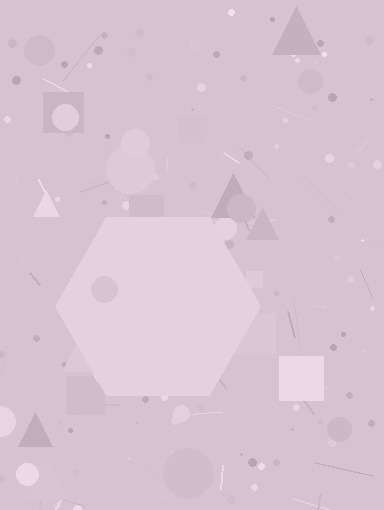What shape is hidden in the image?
A hexagon is hidden in the image.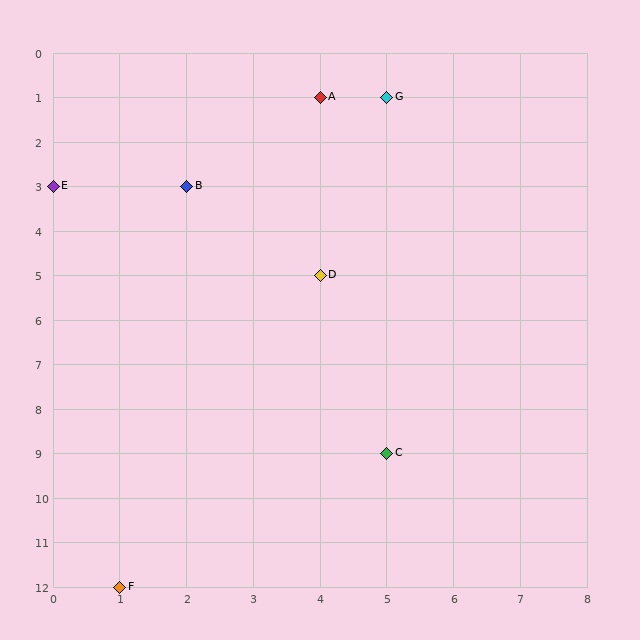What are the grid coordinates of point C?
Point C is at grid coordinates (5, 9).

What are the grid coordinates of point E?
Point E is at grid coordinates (0, 3).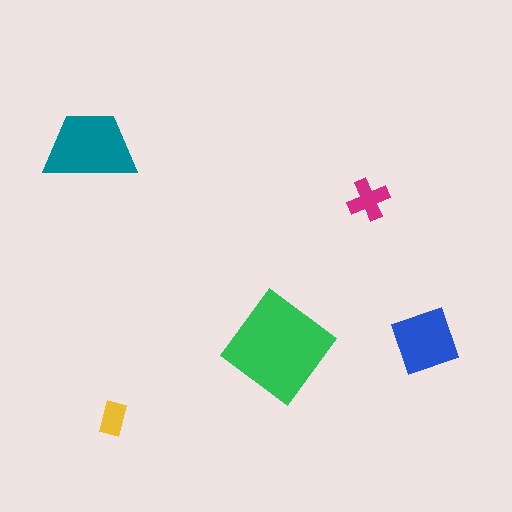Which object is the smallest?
The yellow rectangle.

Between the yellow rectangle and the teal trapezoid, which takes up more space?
The teal trapezoid.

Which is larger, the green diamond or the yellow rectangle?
The green diamond.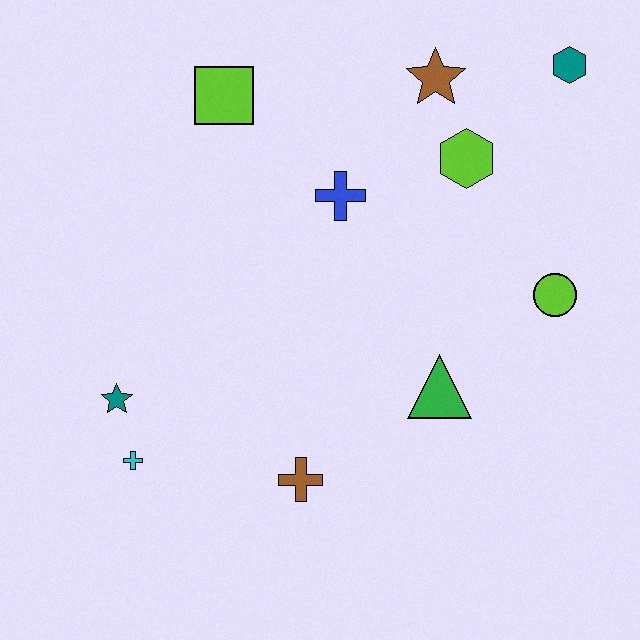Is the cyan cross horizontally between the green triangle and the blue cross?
No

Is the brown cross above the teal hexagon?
No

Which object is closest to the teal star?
The cyan cross is closest to the teal star.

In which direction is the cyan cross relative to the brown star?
The cyan cross is below the brown star.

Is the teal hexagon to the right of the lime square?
Yes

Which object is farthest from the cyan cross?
The teal hexagon is farthest from the cyan cross.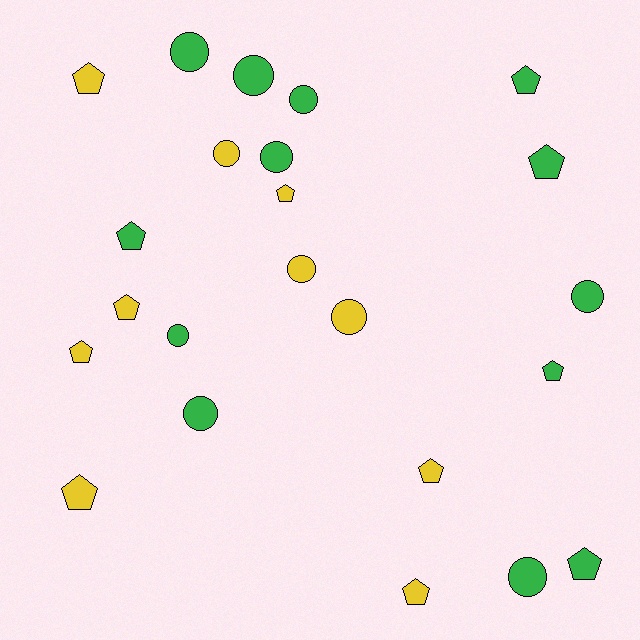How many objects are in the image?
There are 23 objects.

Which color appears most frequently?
Green, with 13 objects.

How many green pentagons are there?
There are 5 green pentagons.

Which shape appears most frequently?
Pentagon, with 12 objects.